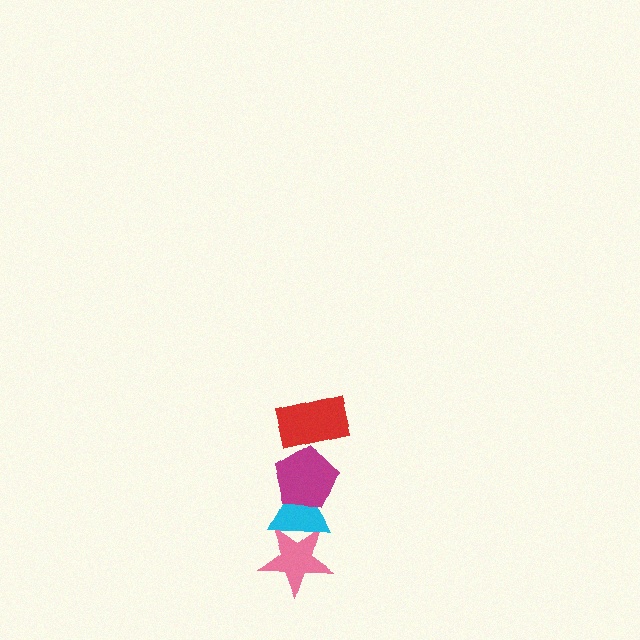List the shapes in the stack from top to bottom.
From top to bottom: the red rectangle, the magenta pentagon, the cyan triangle, the pink star.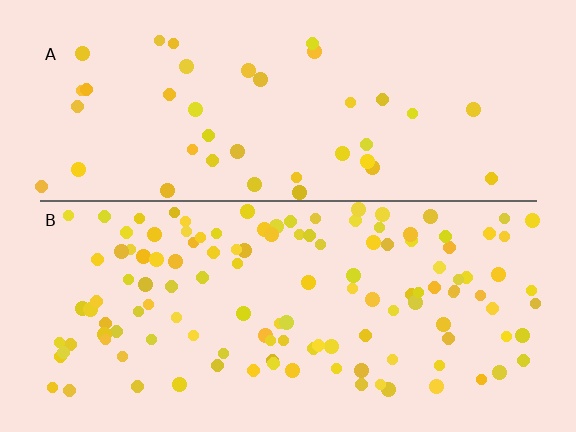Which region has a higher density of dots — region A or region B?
B (the bottom).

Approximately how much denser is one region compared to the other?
Approximately 3.1× — region B over region A.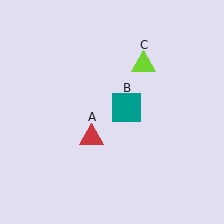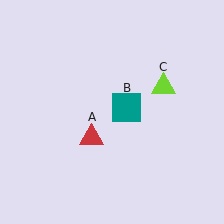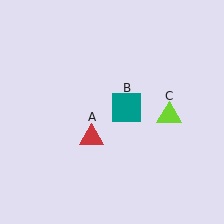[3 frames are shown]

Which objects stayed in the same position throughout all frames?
Red triangle (object A) and teal square (object B) remained stationary.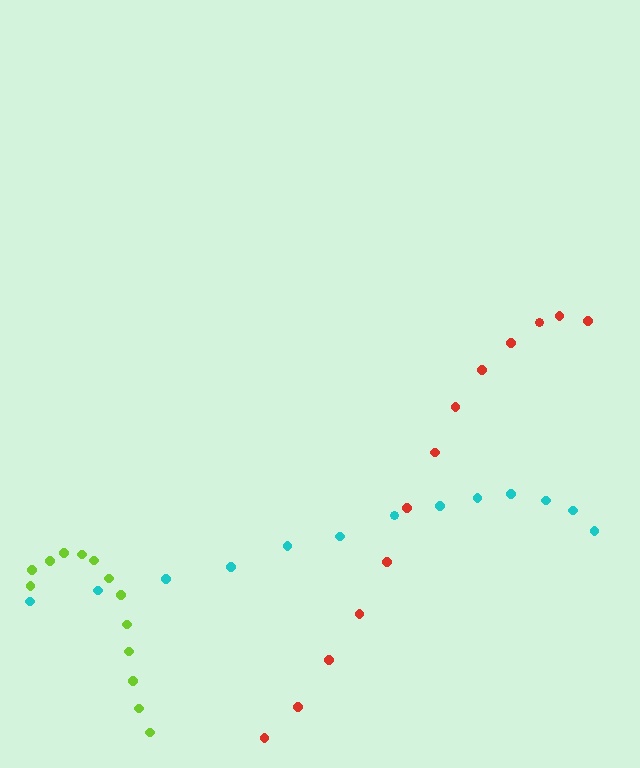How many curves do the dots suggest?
There are 3 distinct paths.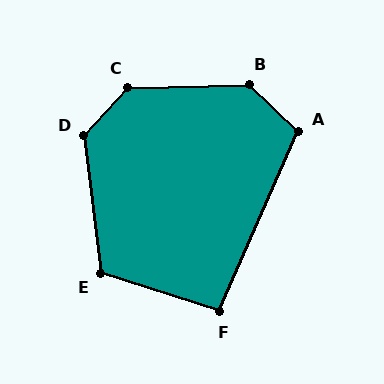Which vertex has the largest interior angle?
C, at approximately 135 degrees.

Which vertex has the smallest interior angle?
F, at approximately 96 degrees.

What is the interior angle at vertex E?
Approximately 115 degrees (obtuse).